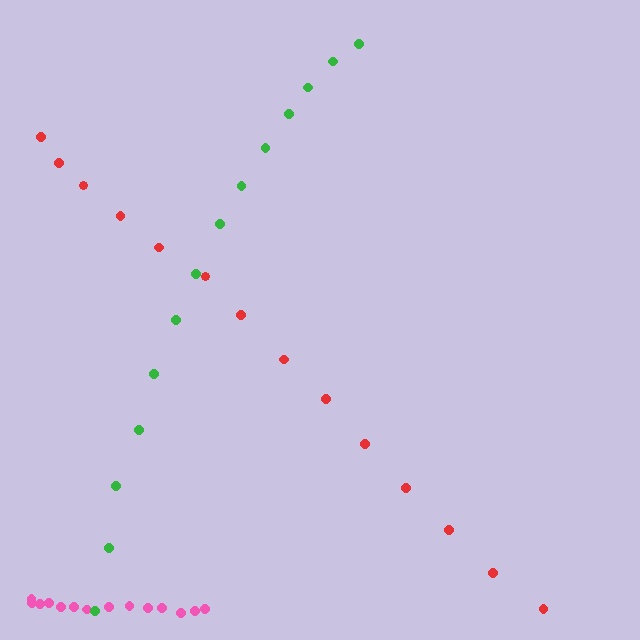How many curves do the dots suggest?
There are 3 distinct paths.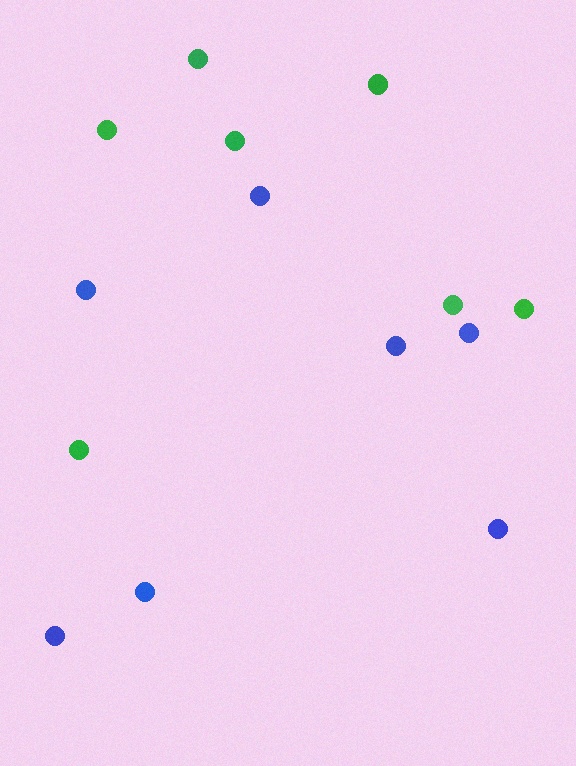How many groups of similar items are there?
There are 2 groups: one group of blue circles (7) and one group of green circles (7).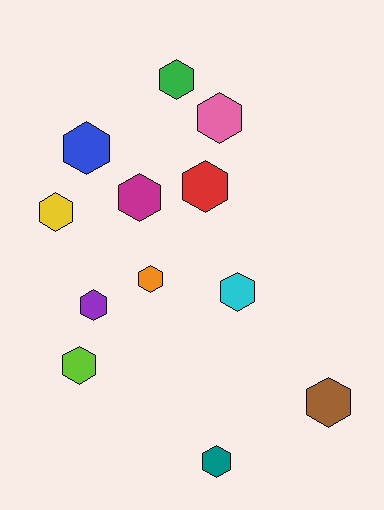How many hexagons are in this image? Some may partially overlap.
There are 12 hexagons.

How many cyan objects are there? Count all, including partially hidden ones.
There is 1 cyan object.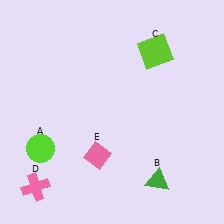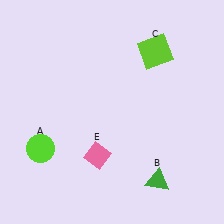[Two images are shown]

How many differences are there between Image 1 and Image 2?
There is 1 difference between the two images.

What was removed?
The pink cross (D) was removed in Image 2.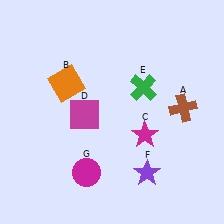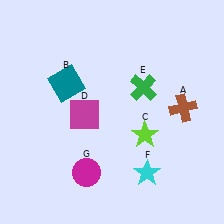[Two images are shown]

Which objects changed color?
B changed from orange to teal. C changed from magenta to lime. F changed from purple to cyan.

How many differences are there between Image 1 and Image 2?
There are 3 differences between the two images.